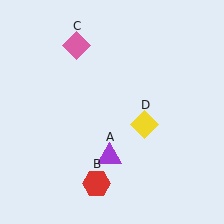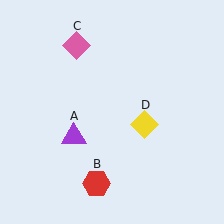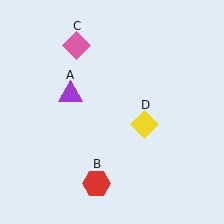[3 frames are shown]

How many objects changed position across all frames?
1 object changed position: purple triangle (object A).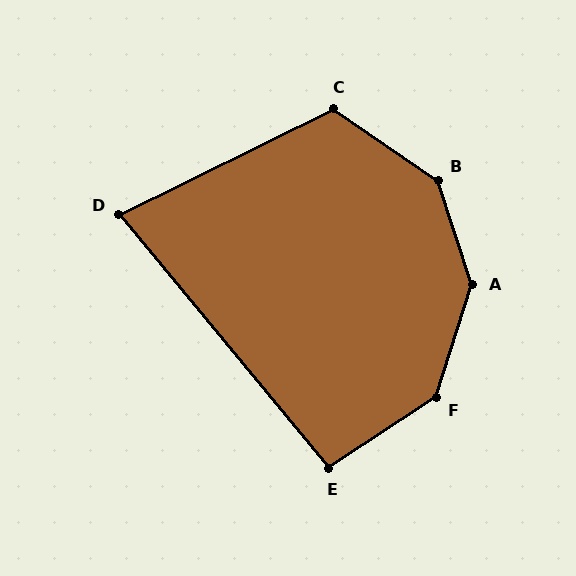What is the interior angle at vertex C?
Approximately 120 degrees (obtuse).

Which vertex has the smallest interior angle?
D, at approximately 77 degrees.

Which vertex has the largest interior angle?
A, at approximately 144 degrees.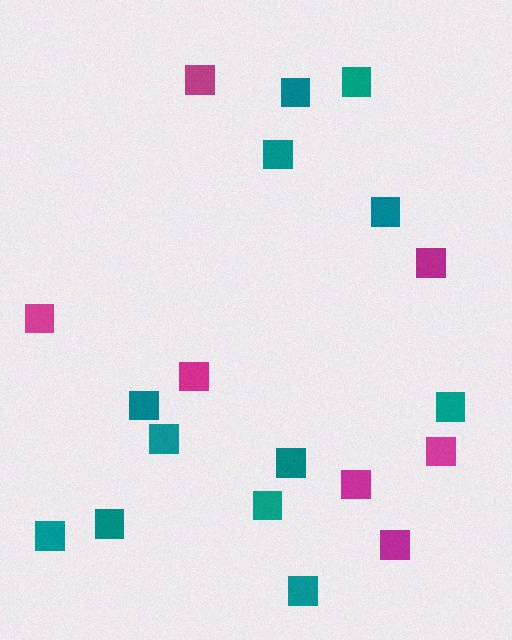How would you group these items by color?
There are 2 groups: one group of teal squares (12) and one group of magenta squares (7).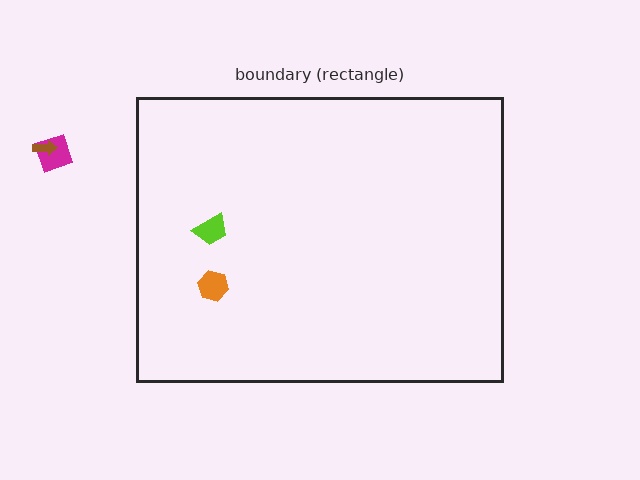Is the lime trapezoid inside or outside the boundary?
Inside.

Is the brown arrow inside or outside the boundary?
Outside.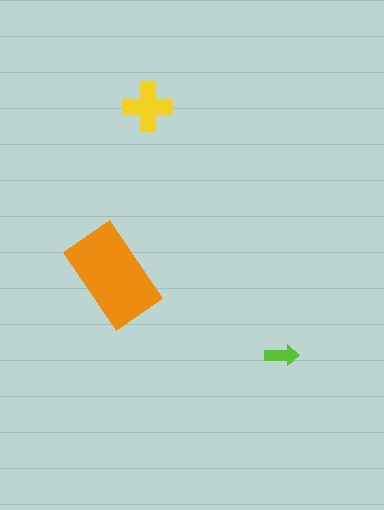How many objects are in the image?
There are 3 objects in the image.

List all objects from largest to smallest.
The orange rectangle, the yellow cross, the lime arrow.